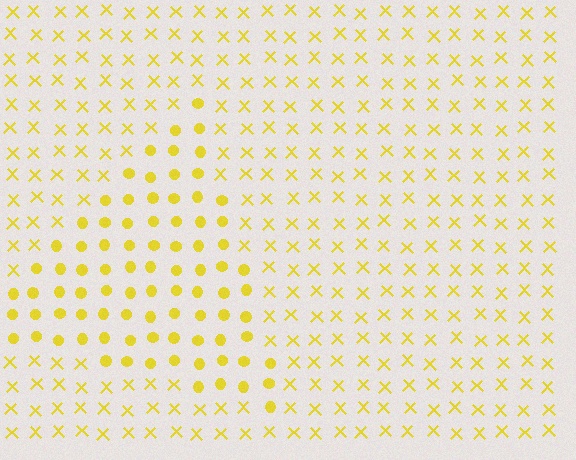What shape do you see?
I see a triangle.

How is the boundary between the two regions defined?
The boundary is defined by a change in element shape: circles inside vs. X marks outside. All elements share the same color and spacing.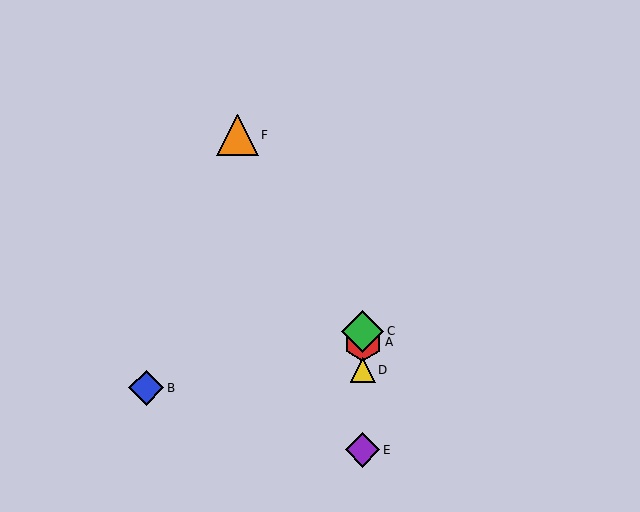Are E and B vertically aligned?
No, E is at x≈363 and B is at x≈146.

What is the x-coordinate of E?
Object E is at x≈363.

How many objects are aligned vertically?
4 objects (A, C, D, E) are aligned vertically.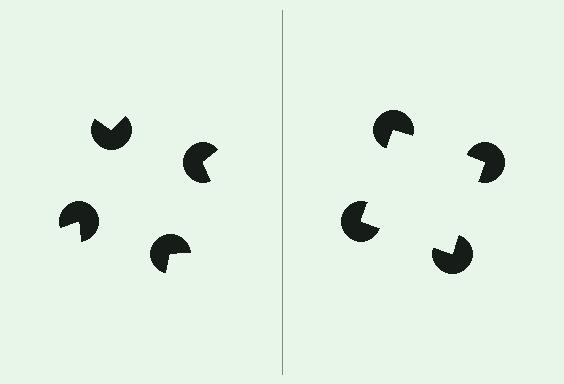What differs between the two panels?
The pac-man discs are positioned identically on both sides; only the wedge orientations differ. On the right they align to a square; on the left they are misaligned.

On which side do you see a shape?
An illusory square appears on the right side. On the left side the wedge cuts are rotated, so no coherent shape forms.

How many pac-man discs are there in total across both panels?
8 — 4 on each side.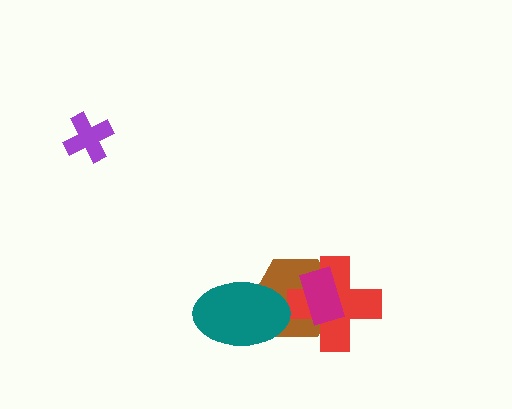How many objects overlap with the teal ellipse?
1 object overlaps with the teal ellipse.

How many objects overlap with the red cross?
2 objects overlap with the red cross.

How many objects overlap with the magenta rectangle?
2 objects overlap with the magenta rectangle.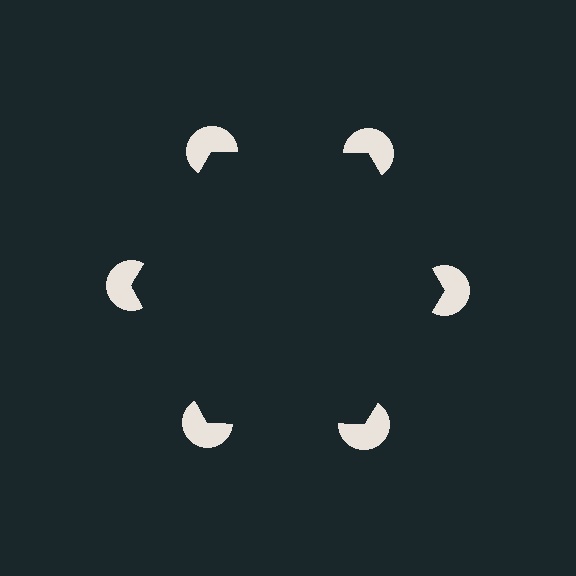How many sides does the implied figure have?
6 sides.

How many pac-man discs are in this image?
There are 6 — one at each vertex of the illusory hexagon.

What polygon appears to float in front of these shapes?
An illusory hexagon — its edges are inferred from the aligned wedge cuts in the pac-man discs, not physically drawn.